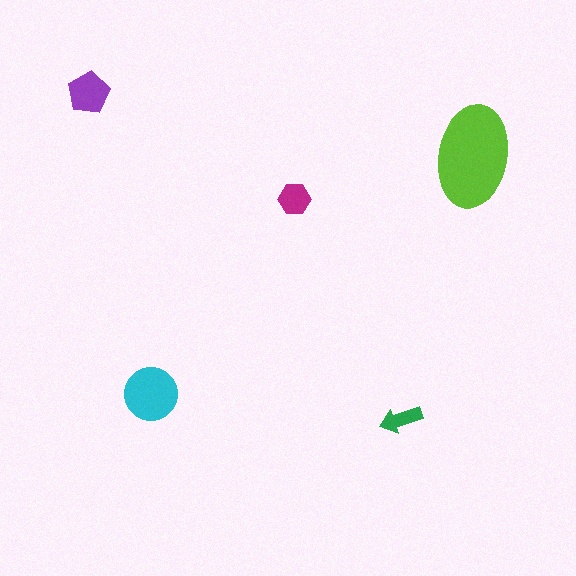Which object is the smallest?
The green arrow.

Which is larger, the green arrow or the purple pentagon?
The purple pentagon.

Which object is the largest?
The lime ellipse.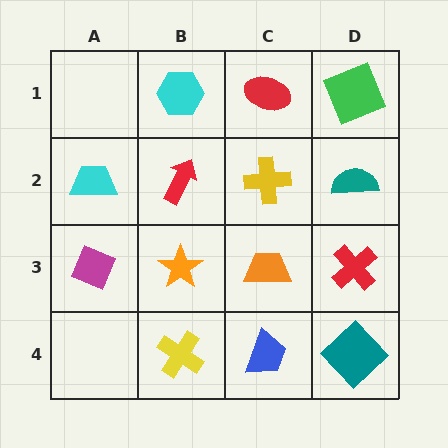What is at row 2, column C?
A yellow cross.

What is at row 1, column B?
A cyan hexagon.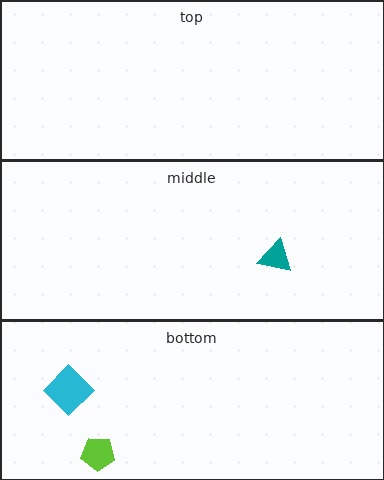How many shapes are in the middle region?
1.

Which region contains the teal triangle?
The middle region.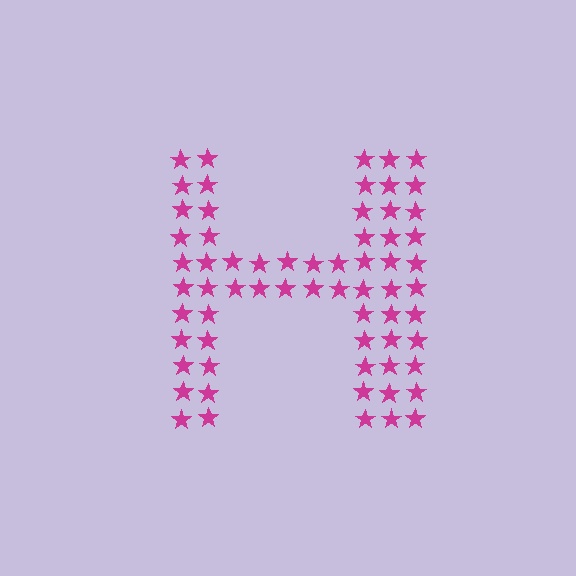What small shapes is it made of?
It is made of small stars.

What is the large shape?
The large shape is the letter H.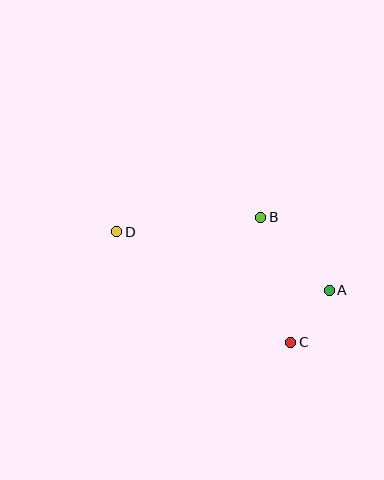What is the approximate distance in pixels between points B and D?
The distance between B and D is approximately 144 pixels.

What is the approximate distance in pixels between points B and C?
The distance between B and C is approximately 128 pixels.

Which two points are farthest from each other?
Points A and D are farthest from each other.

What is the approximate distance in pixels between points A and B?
The distance between A and B is approximately 100 pixels.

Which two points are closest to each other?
Points A and C are closest to each other.